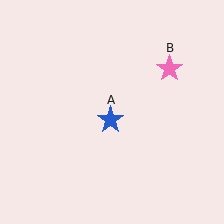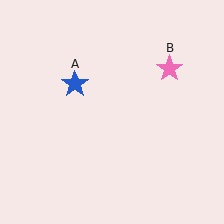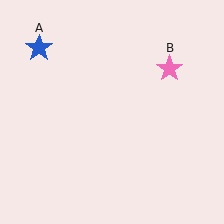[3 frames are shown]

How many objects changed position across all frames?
1 object changed position: blue star (object A).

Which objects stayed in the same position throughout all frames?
Pink star (object B) remained stationary.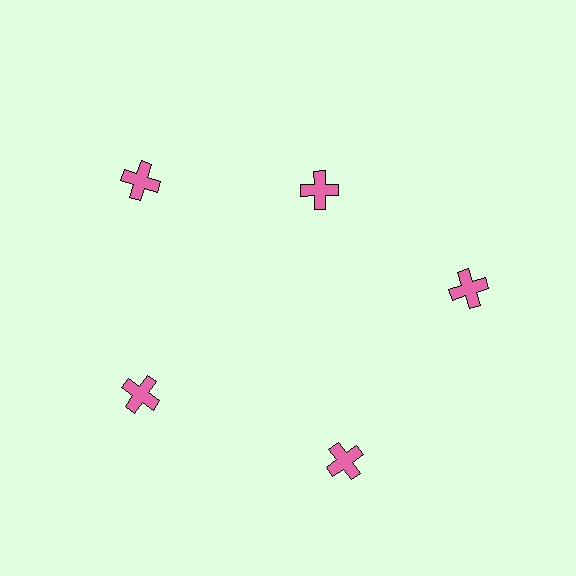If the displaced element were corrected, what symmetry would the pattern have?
It would have 5-fold rotational symmetry — the pattern would map onto itself every 72 degrees.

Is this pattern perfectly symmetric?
No. The 5 pink crosses are arranged in a ring, but one element near the 1 o'clock position is pulled inward toward the center, breaking the 5-fold rotational symmetry.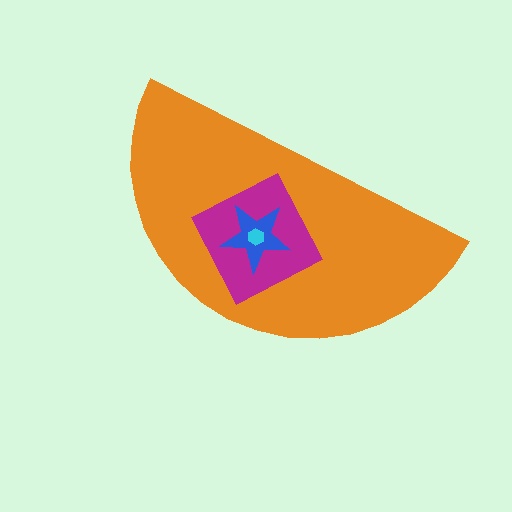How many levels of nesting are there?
4.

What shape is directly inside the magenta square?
The blue star.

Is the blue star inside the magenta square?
Yes.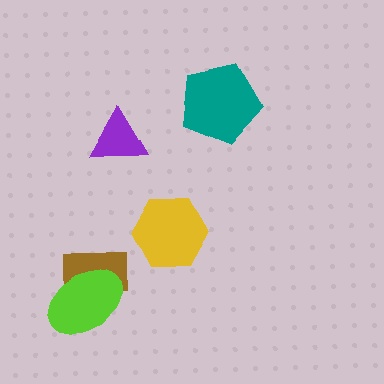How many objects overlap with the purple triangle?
0 objects overlap with the purple triangle.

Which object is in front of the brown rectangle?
The lime ellipse is in front of the brown rectangle.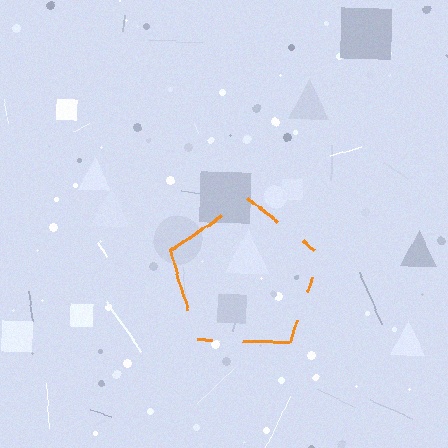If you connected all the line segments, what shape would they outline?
They would outline a pentagon.